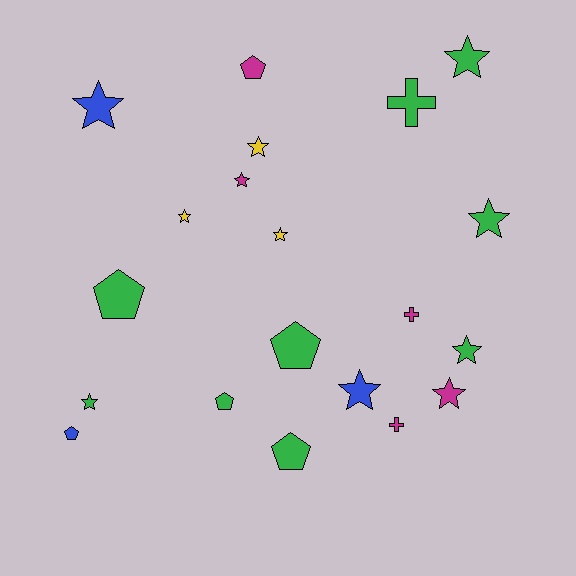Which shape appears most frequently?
Star, with 11 objects.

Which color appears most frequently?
Green, with 9 objects.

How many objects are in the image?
There are 20 objects.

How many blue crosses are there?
There are no blue crosses.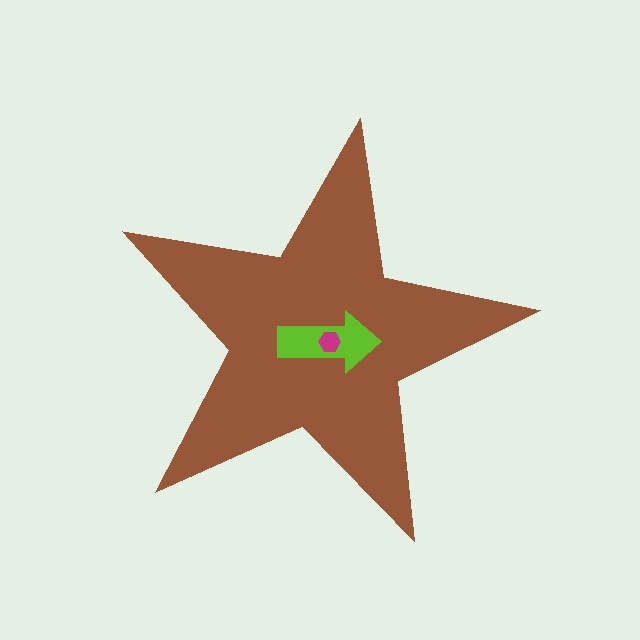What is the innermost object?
The magenta hexagon.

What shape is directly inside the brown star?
The lime arrow.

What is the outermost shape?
The brown star.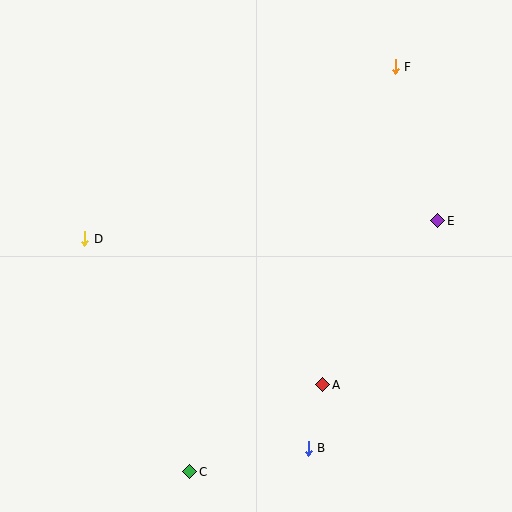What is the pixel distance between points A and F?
The distance between A and F is 326 pixels.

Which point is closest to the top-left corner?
Point D is closest to the top-left corner.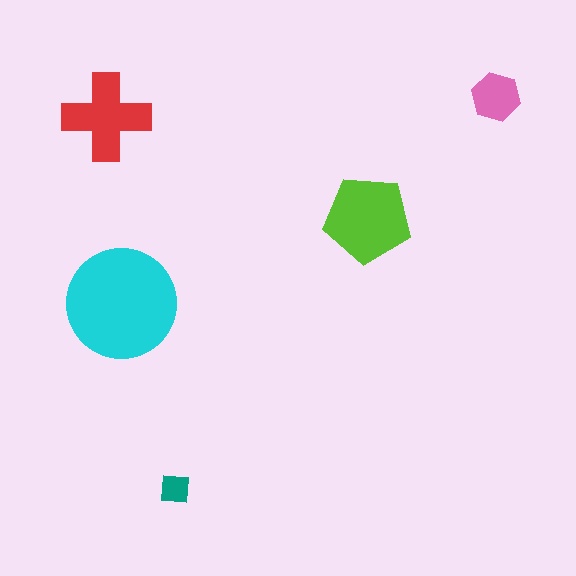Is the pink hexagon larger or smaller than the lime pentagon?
Smaller.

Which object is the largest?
The cyan circle.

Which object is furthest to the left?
The red cross is leftmost.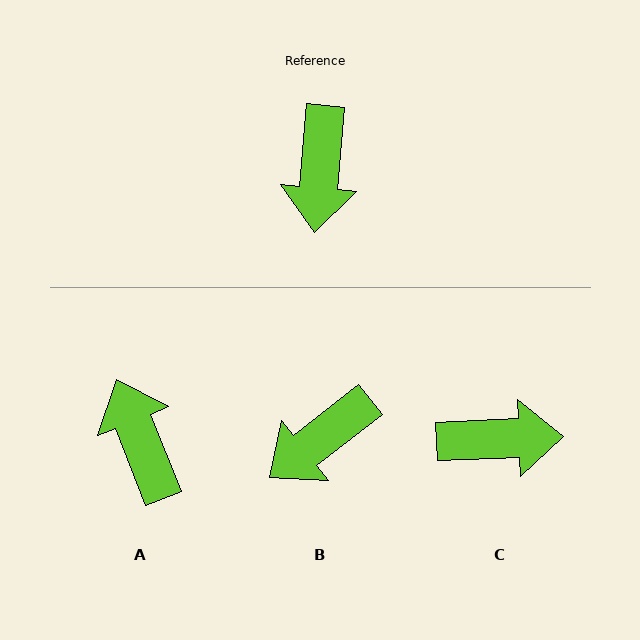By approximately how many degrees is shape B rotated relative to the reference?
Approximately 47 degrees clockwise.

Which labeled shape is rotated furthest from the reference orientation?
A, about 153 degrees away.